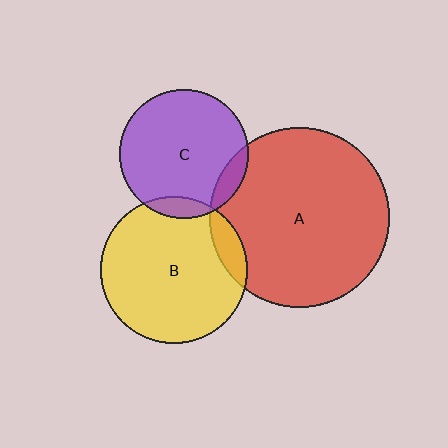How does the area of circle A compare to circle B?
Approximately 1.5 times.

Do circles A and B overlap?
Yes.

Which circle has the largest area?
Circle A (red).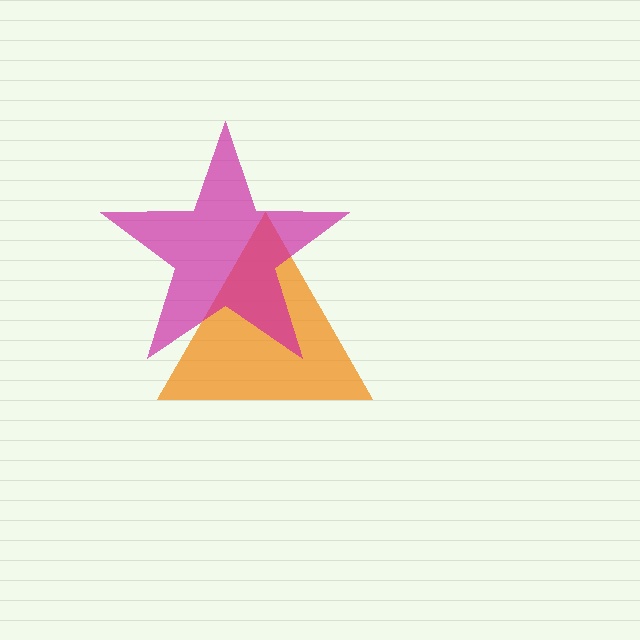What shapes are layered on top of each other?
The layered shapes are: an orange triangle, a magenta star.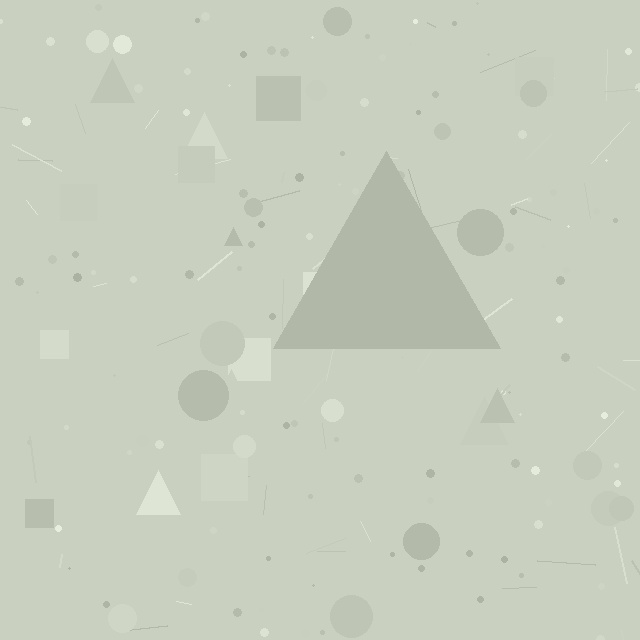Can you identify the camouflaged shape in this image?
The camouflaged shape is a triangle.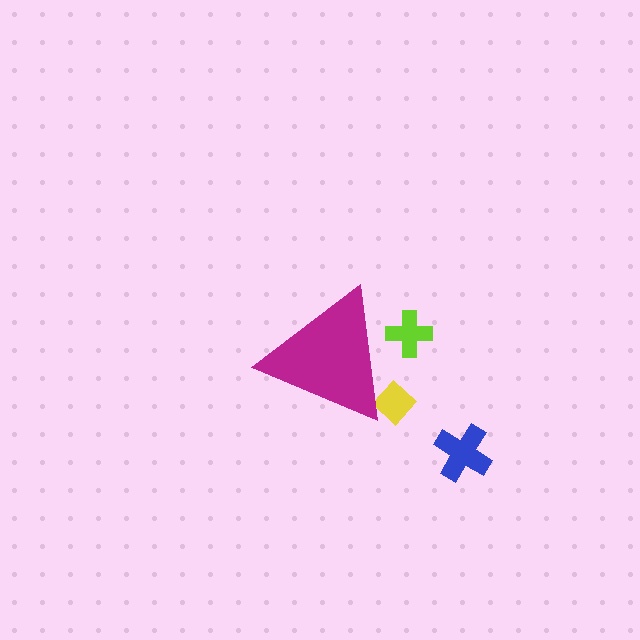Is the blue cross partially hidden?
No, the blue cross is fully visible.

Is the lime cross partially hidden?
Yes, the lime cross is partially hidden behind the magenta triangle.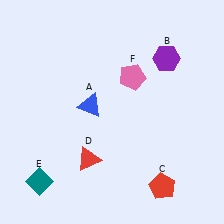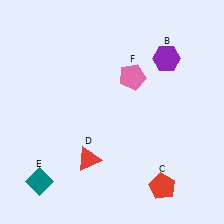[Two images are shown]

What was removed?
The blue triangle (A) was removed in Image 2.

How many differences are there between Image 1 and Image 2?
There is 1 difference between the two images.